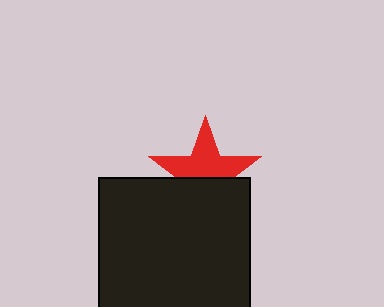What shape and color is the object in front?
The object in front is a black square.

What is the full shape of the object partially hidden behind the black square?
The partially hidden object is a red star.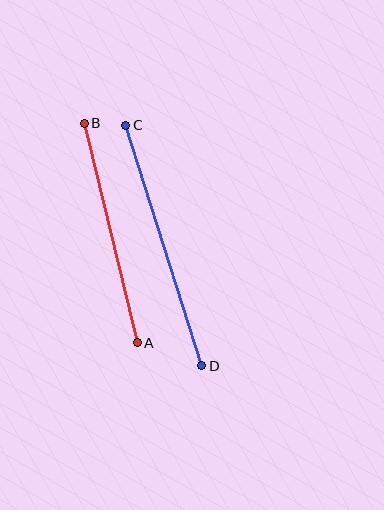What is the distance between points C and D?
The distance is approximately 252 pixels.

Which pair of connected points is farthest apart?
Points C and D are farthest apart.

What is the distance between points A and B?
The distance is approximately 226 pixels.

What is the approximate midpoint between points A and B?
The midpoint is at approximately (111, 233) pixels.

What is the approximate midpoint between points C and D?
The midpoint is at approximately (164, 246) pixels.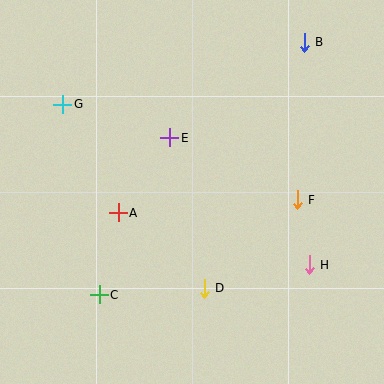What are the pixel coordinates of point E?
Point E is at (170, 138).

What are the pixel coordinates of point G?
Point G is at (63, 104).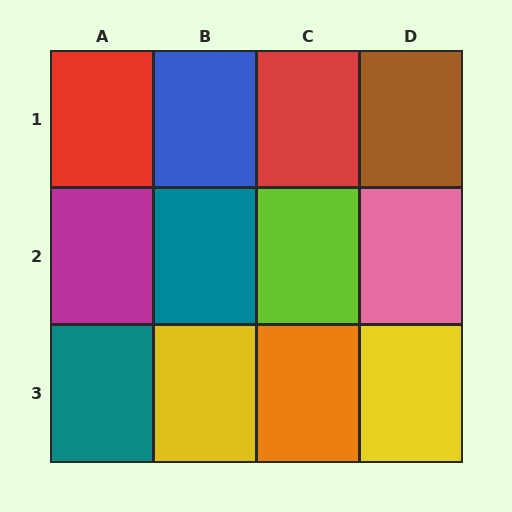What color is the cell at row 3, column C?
Orange.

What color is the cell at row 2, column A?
Magenta.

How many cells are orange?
1 cell is orange.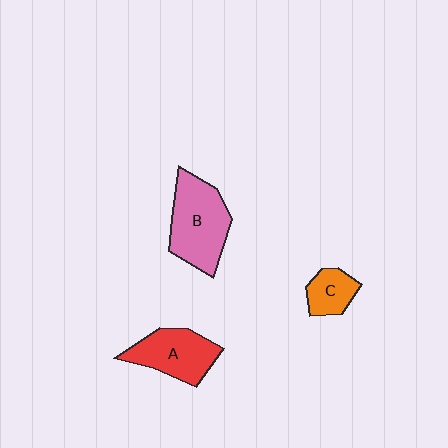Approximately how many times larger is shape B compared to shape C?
Approximately 2.3 times.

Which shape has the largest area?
Shape B (pink).